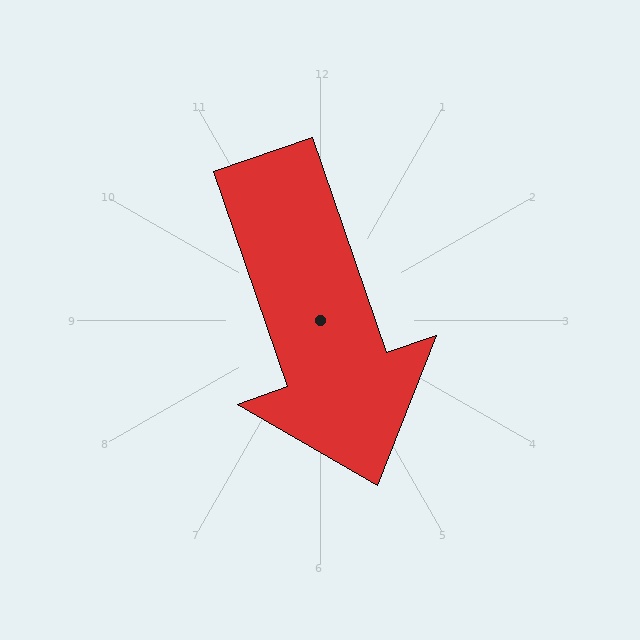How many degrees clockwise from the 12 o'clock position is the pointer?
Approximately 161 degrees.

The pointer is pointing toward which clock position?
Roughly 5 o'clock.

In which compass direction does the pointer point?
South.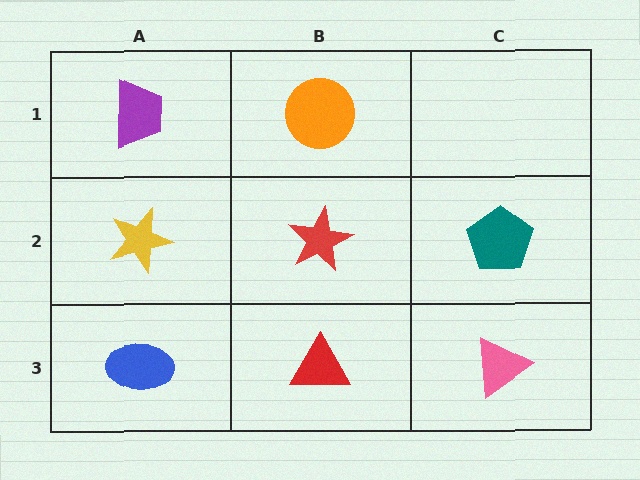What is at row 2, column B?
A red star.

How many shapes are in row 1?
2 shapes.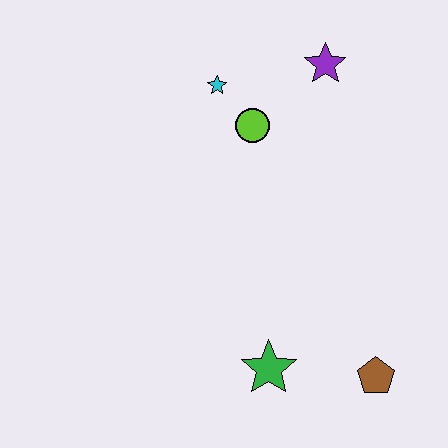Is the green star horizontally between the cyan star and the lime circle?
No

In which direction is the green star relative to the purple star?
The green star is below the purple star.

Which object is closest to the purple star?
The lime circle is closest to the purple star.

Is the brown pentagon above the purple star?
No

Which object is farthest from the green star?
The purple star is farthest from the green star.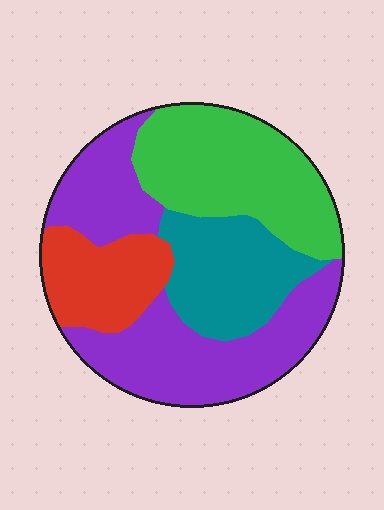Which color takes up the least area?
Red, at roughly 15%.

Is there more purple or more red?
Purple.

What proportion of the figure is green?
Green takes up between a quarter and a half of the figure.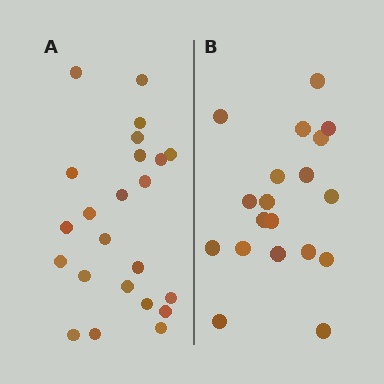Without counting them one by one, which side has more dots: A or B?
Region A (the left region) has more dots.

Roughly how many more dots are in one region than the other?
Region A has about 4 more dots than region B.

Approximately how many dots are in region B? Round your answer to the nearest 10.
About 20 dots. (The exact count is 19, which rounds to 20.)